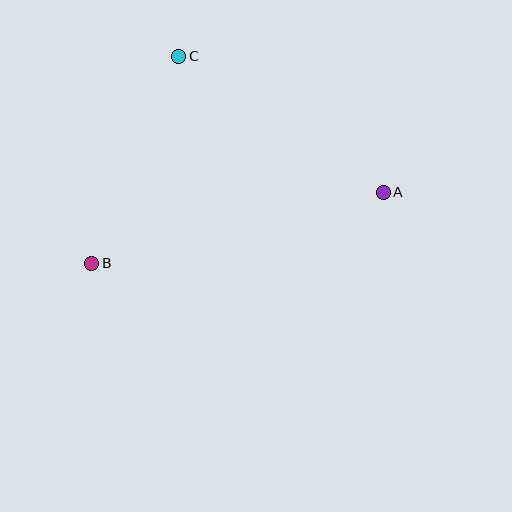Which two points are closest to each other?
Points B and C are closest to each other.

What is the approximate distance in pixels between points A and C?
The distance between A and C is approximately 246 pixels.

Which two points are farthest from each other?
Points A and B are farthest from each other.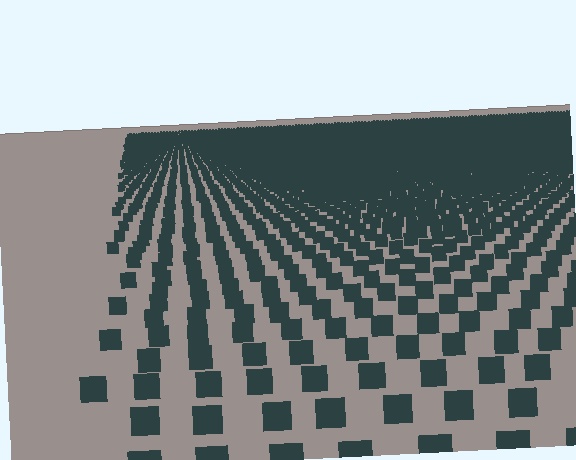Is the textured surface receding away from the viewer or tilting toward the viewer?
The surface is receding away from the viewer. Texture elements get smaller and denser toward the top.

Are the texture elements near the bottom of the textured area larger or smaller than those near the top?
Larger. Near the bottom, elements are closer to the viewer and appear at a bigger on-screen size.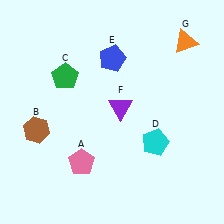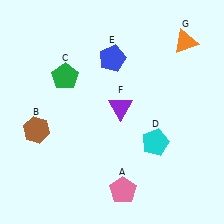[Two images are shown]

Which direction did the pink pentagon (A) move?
The pink pentagon (A) moved right.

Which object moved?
The pink pentagon (A) moved right.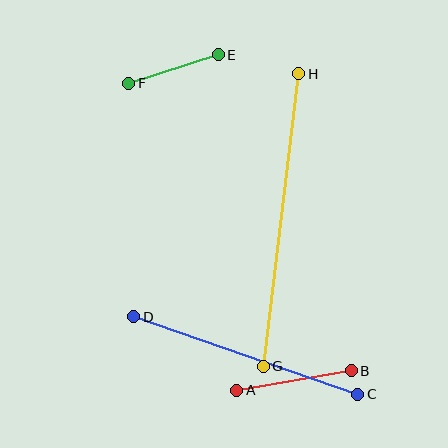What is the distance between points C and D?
The distance is approximately 237 pixels.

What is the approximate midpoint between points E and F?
The midpoint is at approximately (173, 69) pixels.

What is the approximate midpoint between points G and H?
The midpoint is at approximately (281, 220) pixels.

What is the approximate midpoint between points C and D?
The midpoint is at approximately (246, 356) pixels.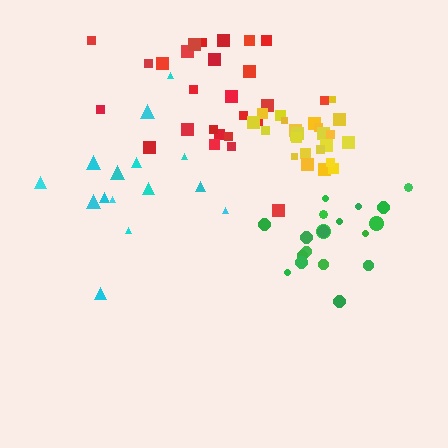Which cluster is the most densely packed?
Yellow.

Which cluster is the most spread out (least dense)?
Cyan.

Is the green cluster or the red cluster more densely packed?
Green.